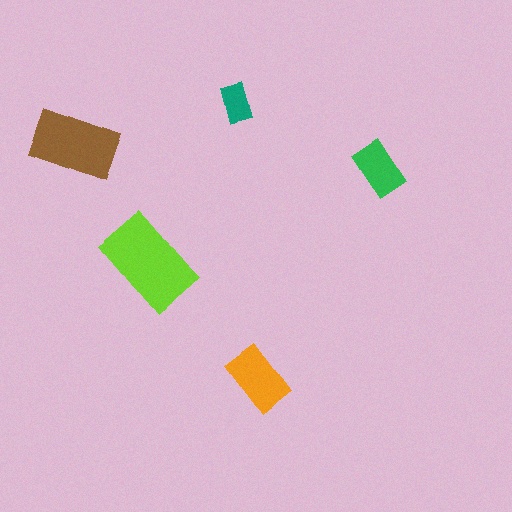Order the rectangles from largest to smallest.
the lime one, the brown one, the orange one, the green one, the teal one.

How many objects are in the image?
There are 5 objects in the image.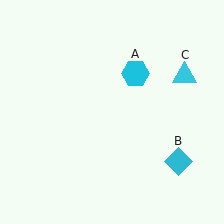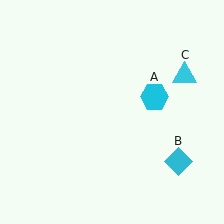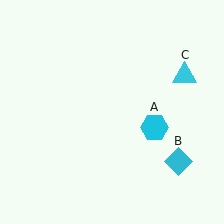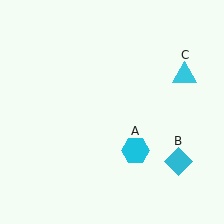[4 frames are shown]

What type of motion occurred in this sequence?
The cyan hexagon (object A) rotated clockwise around the center of the scene.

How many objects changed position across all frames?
1 object changed position: cyan hexagon (object A).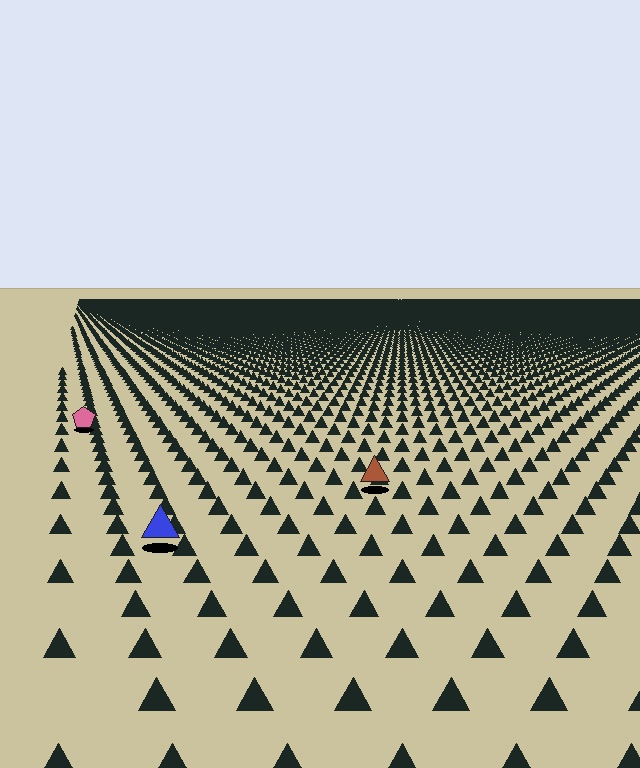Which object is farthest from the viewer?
The pink pentagon is farthest from the viewer. It appears smaller and the ground texture around it is denser.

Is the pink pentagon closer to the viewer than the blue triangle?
No. The blue triangle is closer — you can tell from the texture gradient: the ground texture is coarser near it.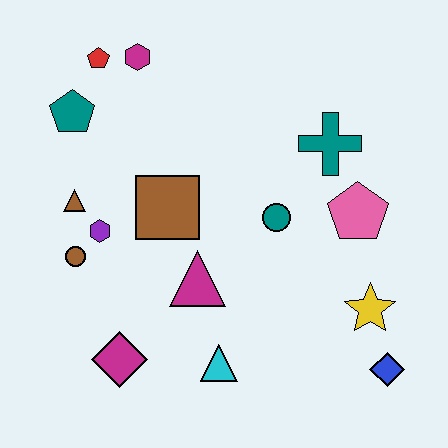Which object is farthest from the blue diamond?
The red pentagon is farthest from the blue diamond.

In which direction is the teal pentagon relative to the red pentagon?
The teal pentagon is below the red pentagon.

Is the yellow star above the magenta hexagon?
No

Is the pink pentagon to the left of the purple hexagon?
No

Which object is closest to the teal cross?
The pink pentagon is closest to the teal cross.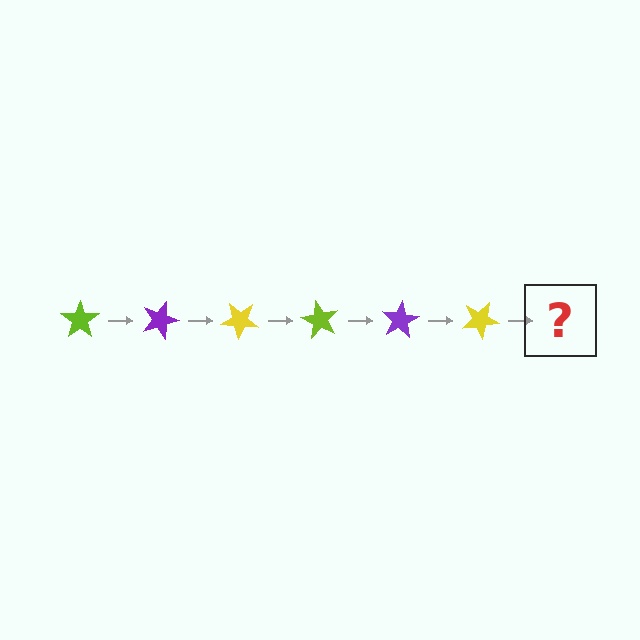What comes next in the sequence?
The next element should be a lime star, rotated 120 degrees from the start.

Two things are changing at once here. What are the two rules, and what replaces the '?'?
The two rules are that it rotates 20 degrees each step and the color cycles through lime, purple, and yellow. The '?' should be a lime star, rotated 120 degrees from the start.